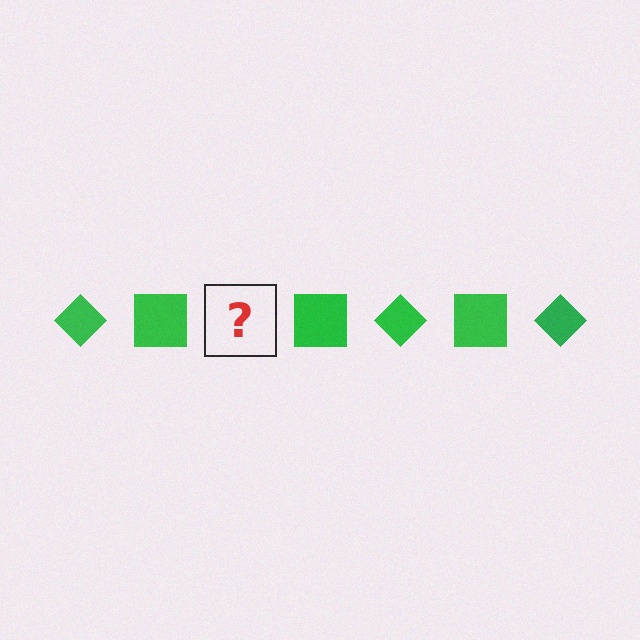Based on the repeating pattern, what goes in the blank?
The blank should be a green diamond.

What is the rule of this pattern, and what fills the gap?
The rule is that the pattern cycles through diamond, square shapes in green. The gap should be filled with a green diamond.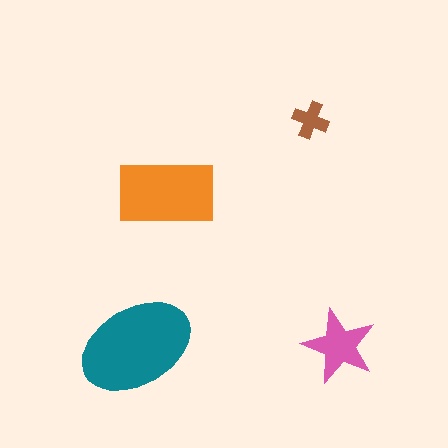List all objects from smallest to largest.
The brown cross, the pink star, the orange rectangle, the teal ellipse.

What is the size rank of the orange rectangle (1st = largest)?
2nd.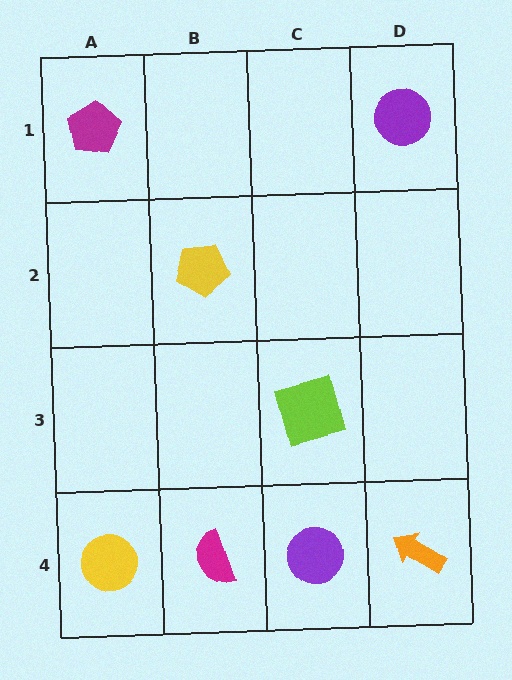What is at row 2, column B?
A yellow pentagon.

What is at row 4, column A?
A yellow circle.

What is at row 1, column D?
A purple circle.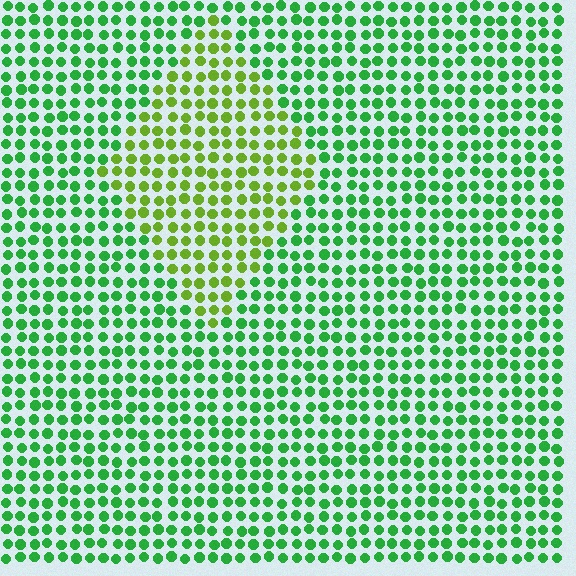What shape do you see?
I see a diamond.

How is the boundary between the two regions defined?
The boundary is defined purely by a slight shift in hue (about 39 degrees). Spacing, size, and orientation are identical on both sides.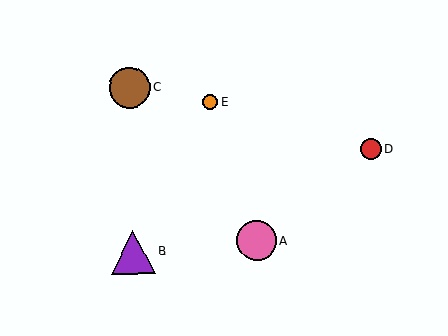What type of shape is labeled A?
Shape A is a pink circle.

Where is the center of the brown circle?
The center of the brown circle is at (129, 88).